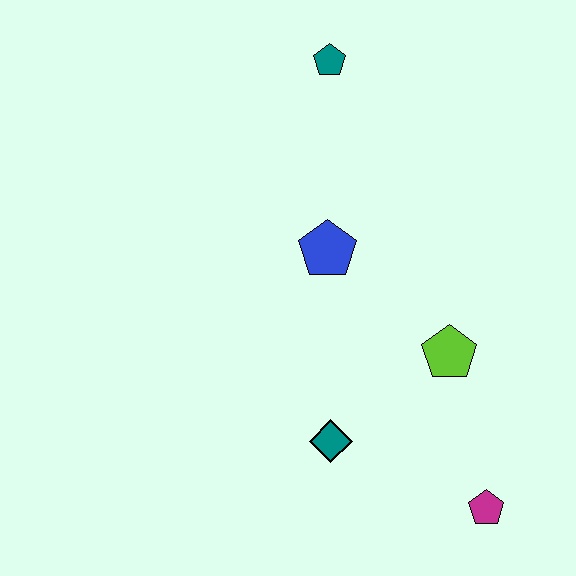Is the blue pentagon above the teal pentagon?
No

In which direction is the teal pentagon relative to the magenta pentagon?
The teal pentagon is above the magenta pentagon.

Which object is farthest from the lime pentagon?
The teal pentagon is farthest from the lime pentagon.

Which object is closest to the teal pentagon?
The blue pentagon is closest to the teal pentagon.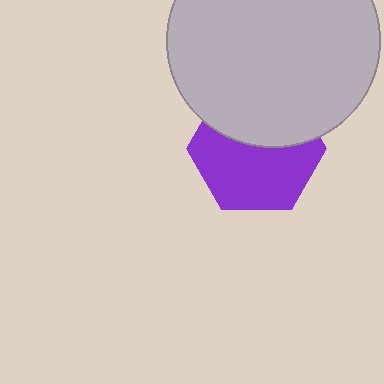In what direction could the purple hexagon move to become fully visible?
The purple hexagon could move down. That would shift it out from behind the light gray circle entirely.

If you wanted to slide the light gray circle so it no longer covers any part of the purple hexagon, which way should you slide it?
Slide it up — that is the most direct way to separate the two shapes.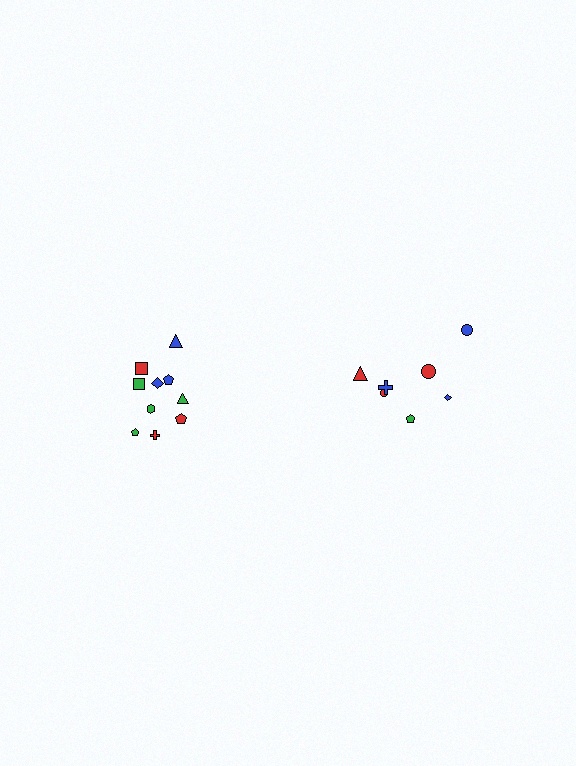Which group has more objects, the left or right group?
The left group.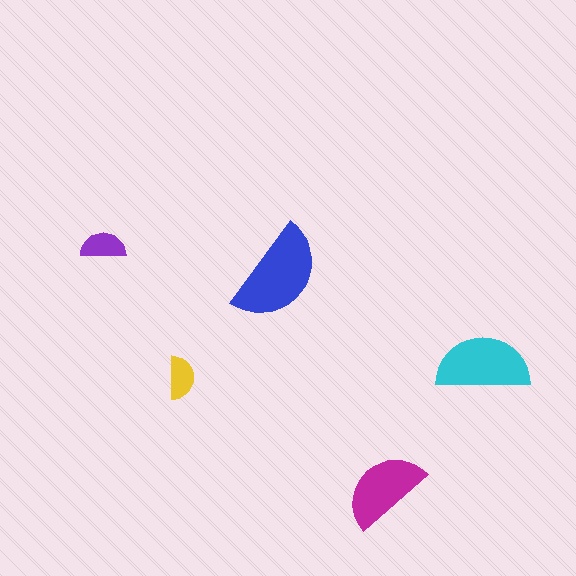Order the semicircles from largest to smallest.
the blue one, the cyan one, the magenta one, the purple one, the yellow one.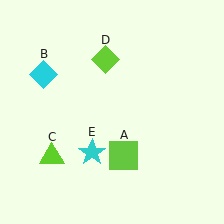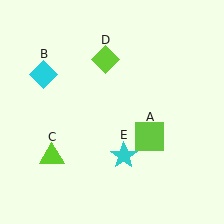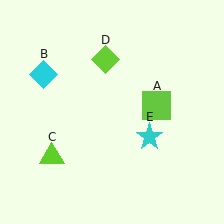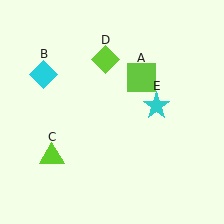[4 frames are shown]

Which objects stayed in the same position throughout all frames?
Cyan diamond (object B) and lime triangle (object C) and lime diamond (object D) remained stationary.